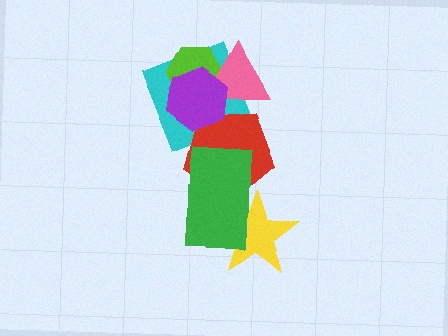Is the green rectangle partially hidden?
No, no other shape covers it.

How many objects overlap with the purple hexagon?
4 objects overlap with the purple hexagon.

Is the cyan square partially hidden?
Yes, it is partially covered by another shape.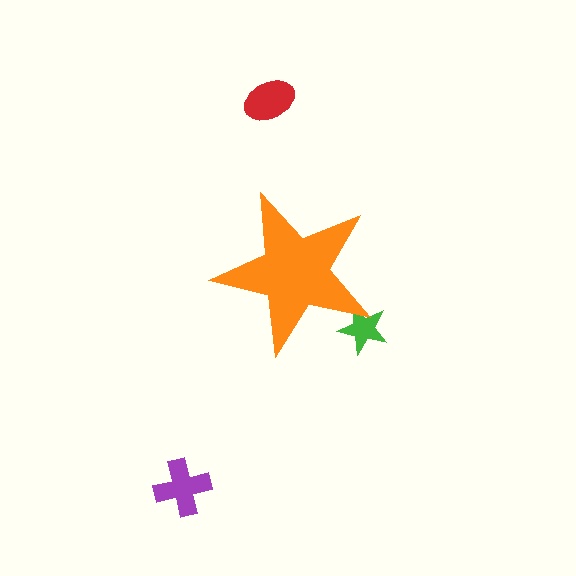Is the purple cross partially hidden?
No, the purple cross is fully visible.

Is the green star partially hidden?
Yes, the green star is partially hidden behind the orange star.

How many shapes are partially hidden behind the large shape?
1 shape is partially hidden.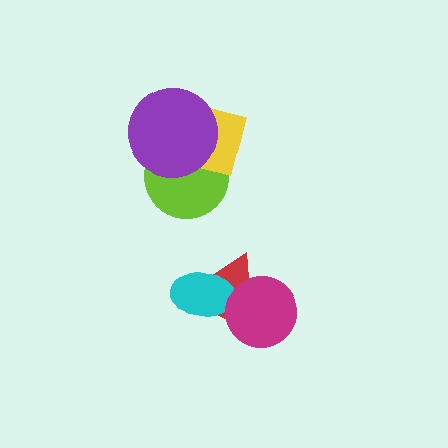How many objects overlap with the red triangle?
2 objects overlap with the red triangle.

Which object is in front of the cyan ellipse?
The magenta circle is in front of the cyan ellipse.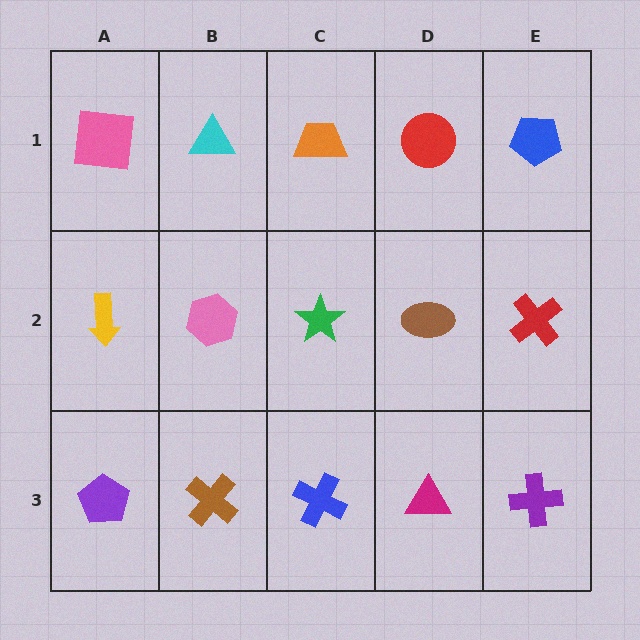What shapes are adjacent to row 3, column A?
A yellow arrow (row 2, column A), a brown cross (row 3, column B).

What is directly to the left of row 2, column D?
A green star.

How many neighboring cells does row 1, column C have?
3.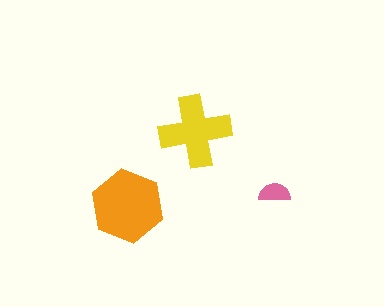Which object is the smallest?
The pink semicircle.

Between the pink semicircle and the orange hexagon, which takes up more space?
The orange hexagon.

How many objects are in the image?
There are 3 objects in the image.